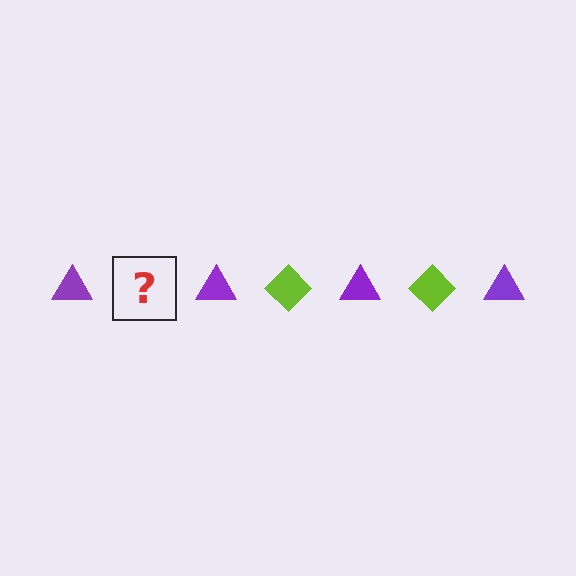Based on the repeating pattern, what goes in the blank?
The blank should be a lime diamond.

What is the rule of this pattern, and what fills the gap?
The rule is that the pattern alternates between purple triangle and lime diamond. The gap should be filled with a lime diamond.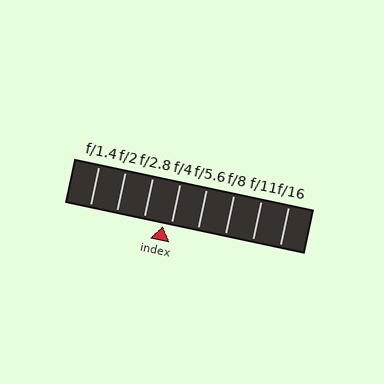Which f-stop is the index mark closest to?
The index mark is closest to f/4.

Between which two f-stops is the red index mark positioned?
The index mark is between f/2.8 and f/4.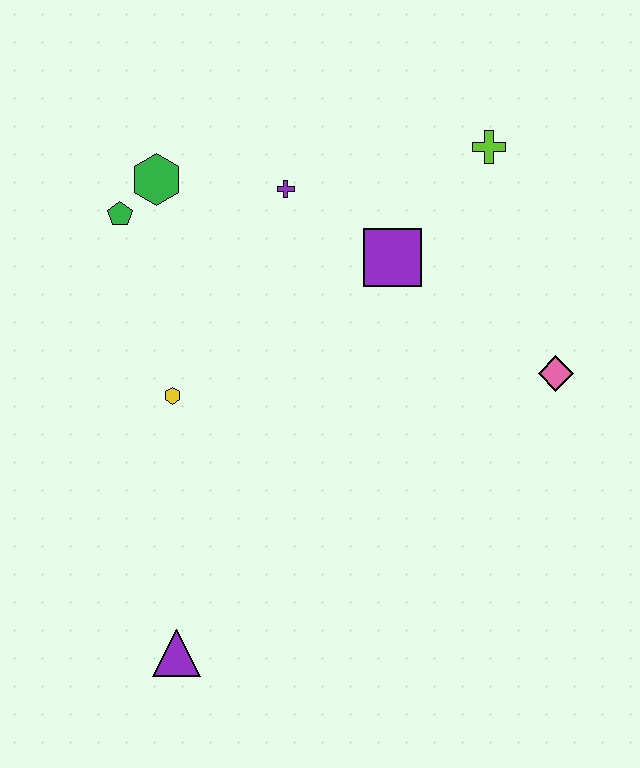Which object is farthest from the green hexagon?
The purple triangle is farthest from the green hexagon.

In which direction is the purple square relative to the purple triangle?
The purple square is above the purple triangle.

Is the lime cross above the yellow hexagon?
Yes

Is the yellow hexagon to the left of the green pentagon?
No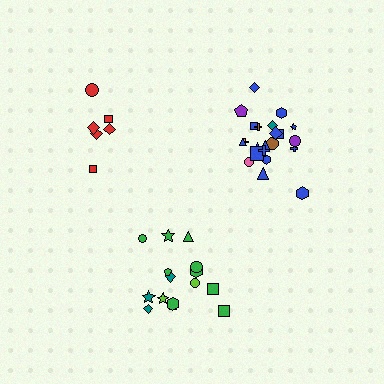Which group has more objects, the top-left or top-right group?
The top-right group.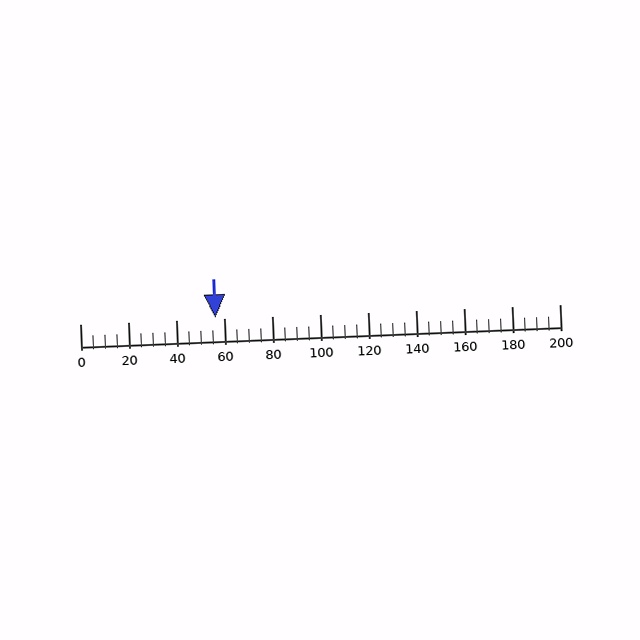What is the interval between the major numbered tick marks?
The major tick marks are spaced 20 units apart.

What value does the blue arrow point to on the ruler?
The blue arrow points to approximately 56.